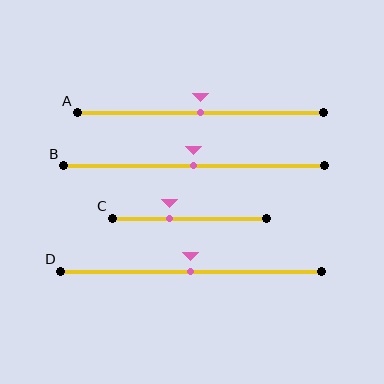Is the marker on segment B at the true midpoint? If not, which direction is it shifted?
Yes, the marker on segment B is at the true midpoint.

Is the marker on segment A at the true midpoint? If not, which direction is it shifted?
Yes, the marker on segment A is at the true midpoint.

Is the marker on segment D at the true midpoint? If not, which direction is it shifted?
Yes, the marker on segment D is at the true midpoint.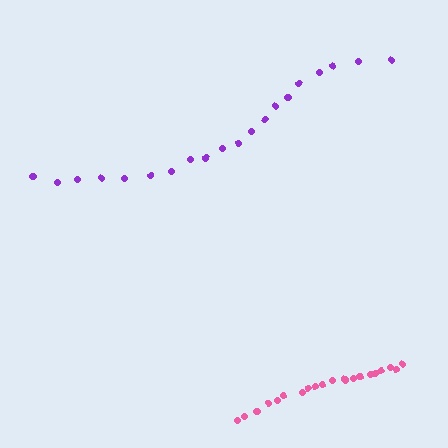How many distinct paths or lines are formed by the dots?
There are 2 distinct paths.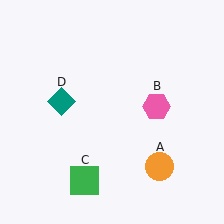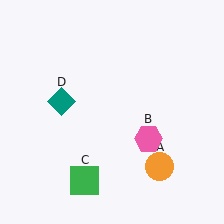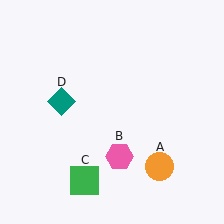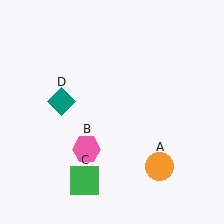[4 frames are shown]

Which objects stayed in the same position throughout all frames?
Orange circle (object A) and green square (object C) and teal diamond (object D) remained stationary.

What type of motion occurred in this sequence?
The pink hexagon (object B) rotated clockwise around the center of the scene.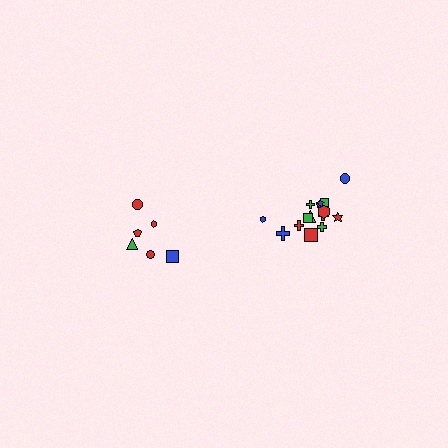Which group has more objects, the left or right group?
The right group.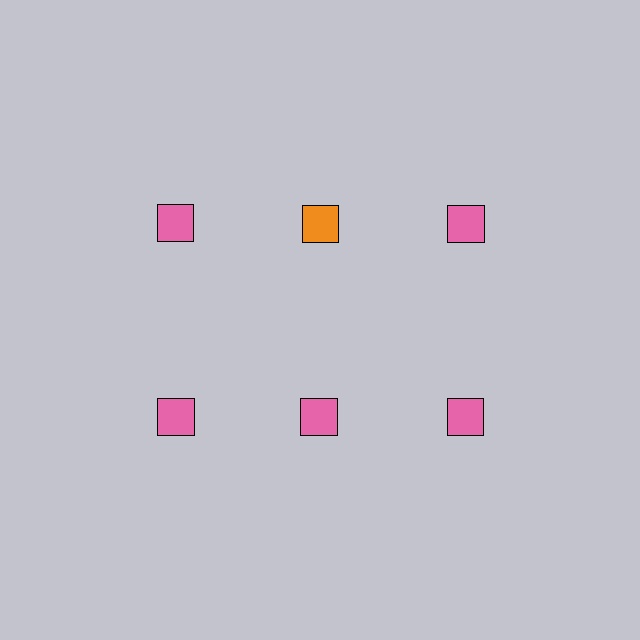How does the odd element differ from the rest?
It has a different color: orange instead of pink.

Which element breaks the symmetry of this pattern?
The orange square in the top row, second from left column breaks the symmetry. All other shapes are pink squares.